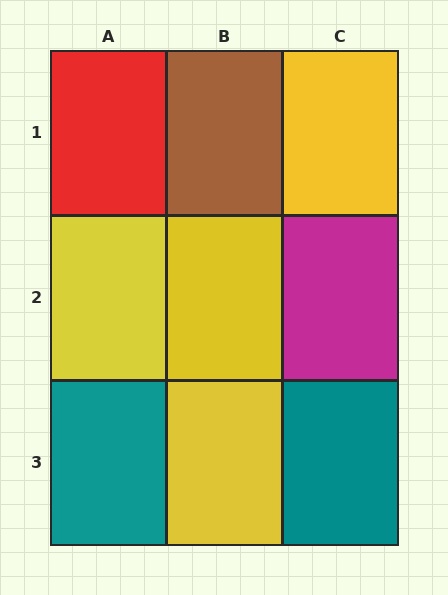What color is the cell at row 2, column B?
Yellow.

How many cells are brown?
1 cell is brown.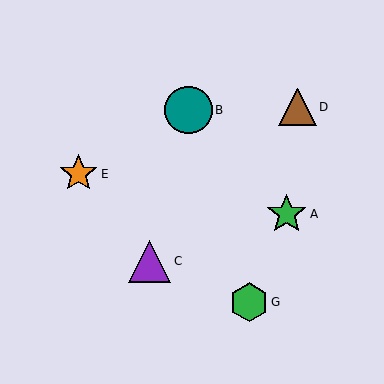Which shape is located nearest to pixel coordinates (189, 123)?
The teal circle (labeled B) at (188, 110) is nearest to that location.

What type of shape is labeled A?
Shape A is a green star.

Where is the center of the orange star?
The center of the orange star is at (79, 174).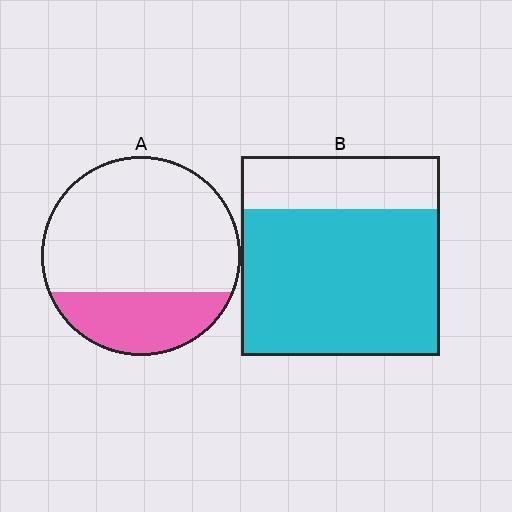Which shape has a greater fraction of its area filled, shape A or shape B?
Shape B.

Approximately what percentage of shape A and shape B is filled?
A is approximately 30% and B is approximately 75%.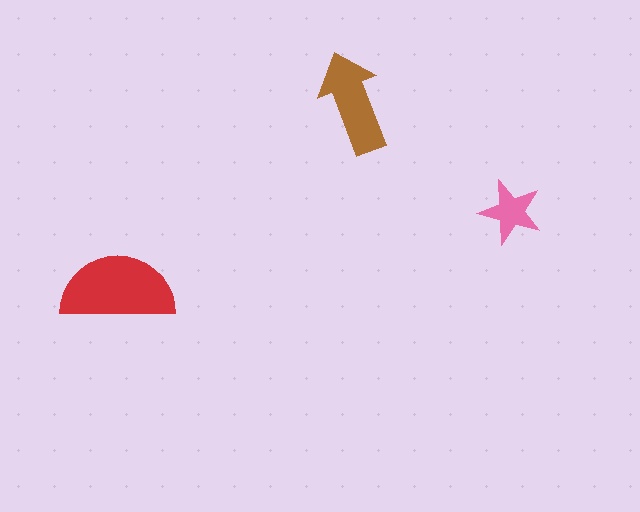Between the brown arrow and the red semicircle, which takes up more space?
The red semicircle.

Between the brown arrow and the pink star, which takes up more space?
The brown arrow.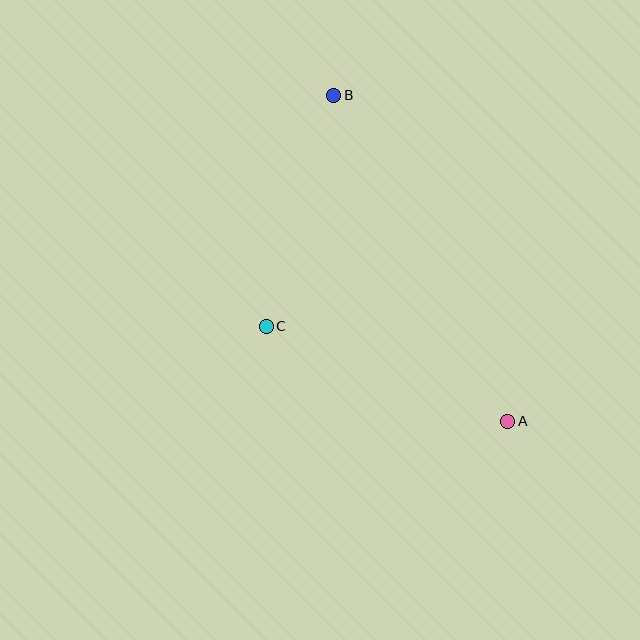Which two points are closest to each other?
Points B and C are closest to each other.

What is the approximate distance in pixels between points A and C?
The distance between A and C is approximately 260 pixels.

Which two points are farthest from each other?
Points A and B are farthest from each other.